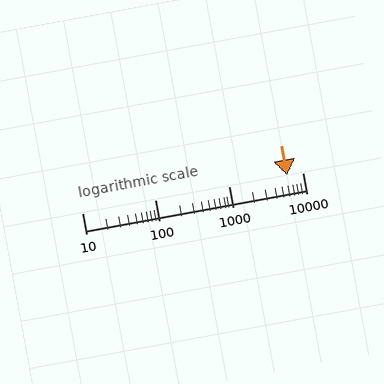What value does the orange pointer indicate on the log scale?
The pointer indicates approximately 6200.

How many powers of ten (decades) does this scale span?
The scale spans 3 decades, from 10 to 10000.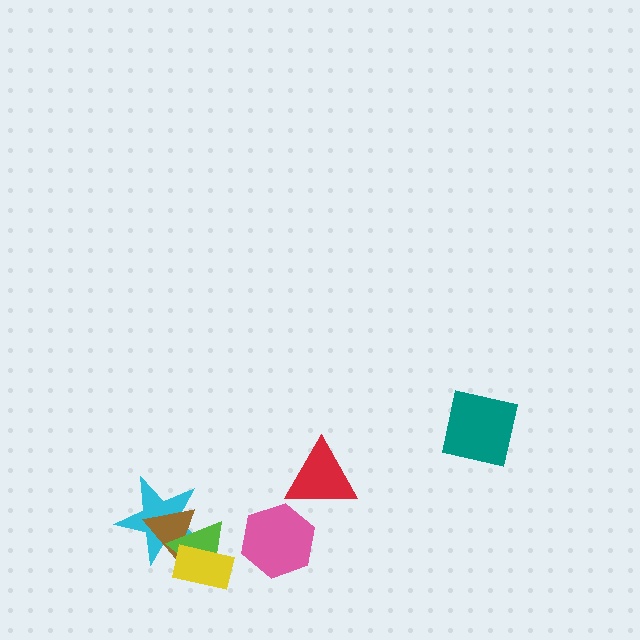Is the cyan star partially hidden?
Yes, it is partially covered by another shape.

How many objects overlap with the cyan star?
3 objects overlap with the cyan star.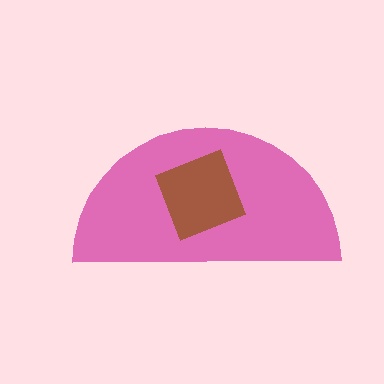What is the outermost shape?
The pink semicircle.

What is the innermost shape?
The brown square.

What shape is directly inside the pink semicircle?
The brown square.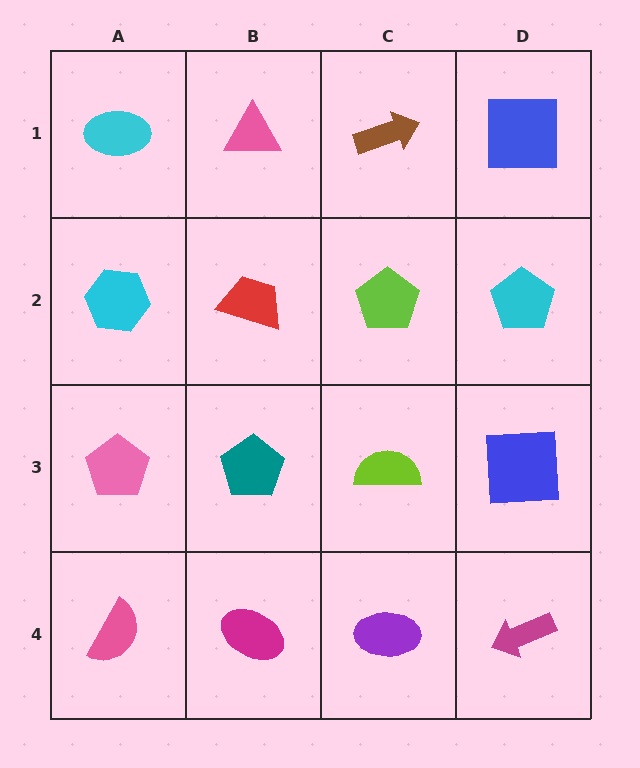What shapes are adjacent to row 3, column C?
A lime pentagon (row 2, column C), a purple ellipse (row 4, column C), a teal pentagon (row 3, column B), a blue square (row 3, column D).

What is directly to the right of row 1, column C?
A blue square.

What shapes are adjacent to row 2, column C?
A brown arrow (row 1, column C), a lime semicircle (row 3, column C), a red trapezoid (row 2, column B), a cyan pentagon (row 2, column D).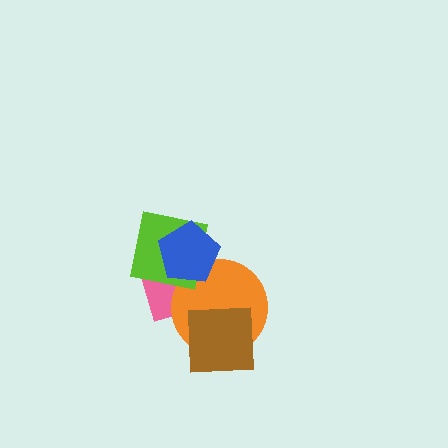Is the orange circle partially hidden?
Yes, it is partially covered by another shape.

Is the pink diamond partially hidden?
Yes, it is partially covered by another shape.